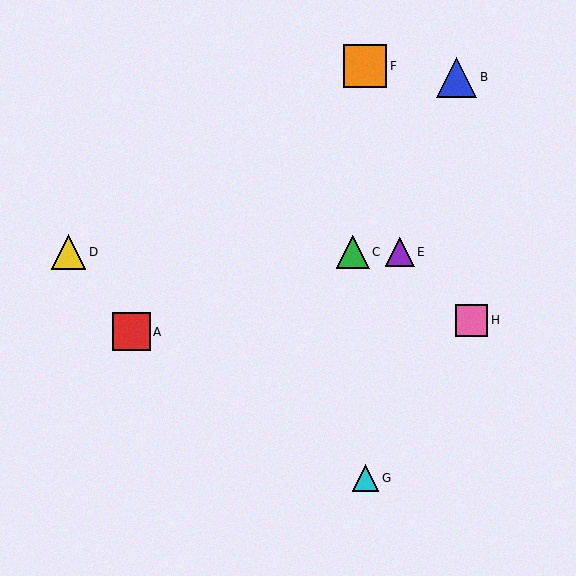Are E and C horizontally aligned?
Yes, both are at y≈252.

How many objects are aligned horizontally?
3 objects (C, D, E) are aligned horizontally.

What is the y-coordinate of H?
Object H is at y≈320.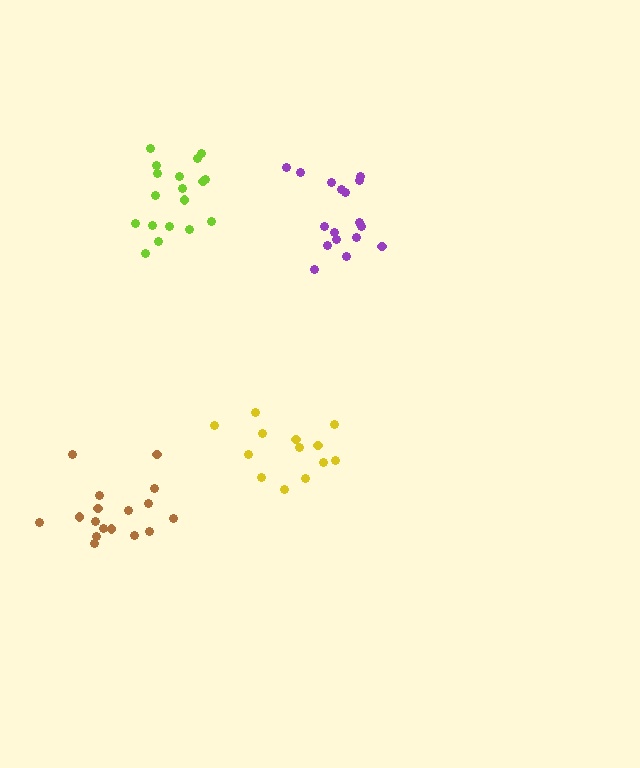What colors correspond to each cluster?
The clusters are colored: purple, yellow, lime, brown.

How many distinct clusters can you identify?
There are 4 distinct clusters.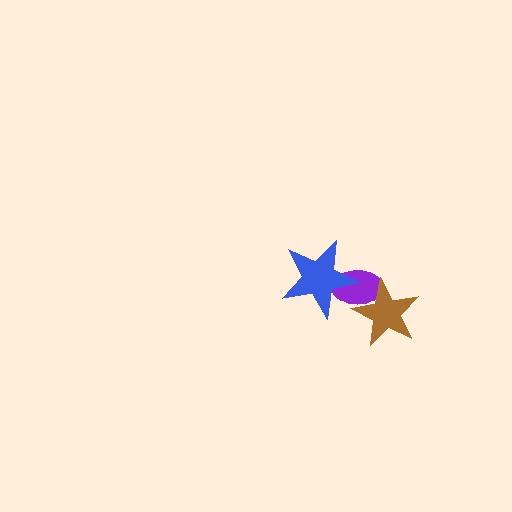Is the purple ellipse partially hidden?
Yes, it is partially covered by another shape.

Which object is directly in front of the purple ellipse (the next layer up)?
The brown star is directly in front of the purple ellipse.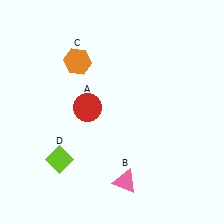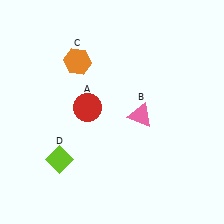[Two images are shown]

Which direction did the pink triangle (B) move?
The pink triangle (B) moved up.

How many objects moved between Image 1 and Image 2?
1 object moved between the two images.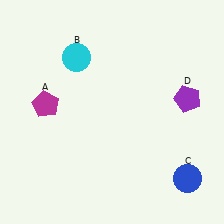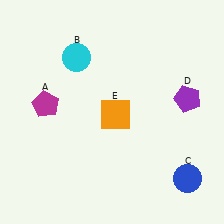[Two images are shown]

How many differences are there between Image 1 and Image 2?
There is 1 difference between the two images.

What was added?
An orange square (E) was added in Image 2.